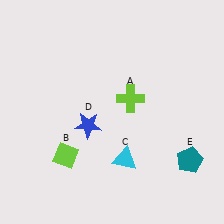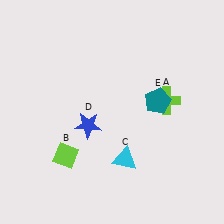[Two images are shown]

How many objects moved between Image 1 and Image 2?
2 objects moved between the two images.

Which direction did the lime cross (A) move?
The lime cross (A) moved right.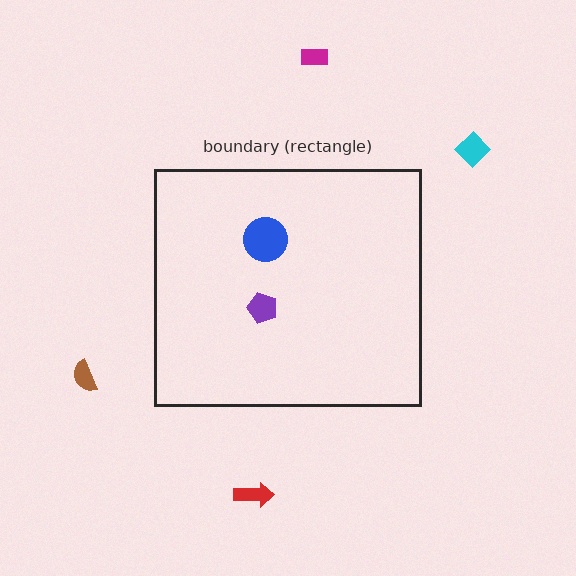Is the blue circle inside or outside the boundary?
Inside.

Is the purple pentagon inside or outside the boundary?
Inside.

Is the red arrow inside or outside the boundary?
Outside.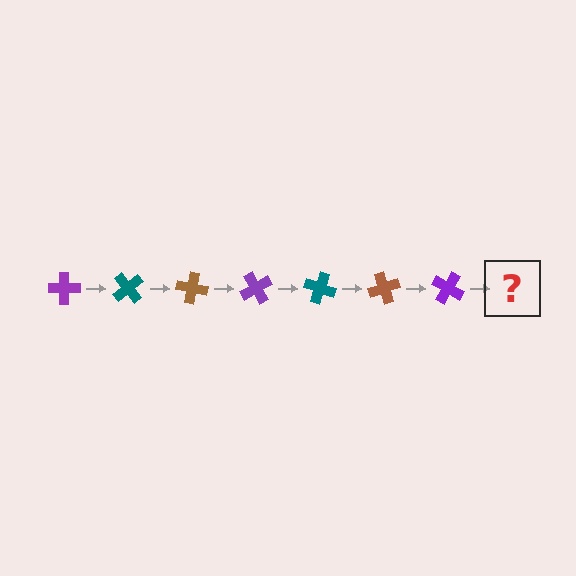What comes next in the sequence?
The next element should be a teal cross, rotated 350 degrees from the start.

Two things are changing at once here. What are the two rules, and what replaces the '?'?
The two rules are that it rotates 50 degrees each step and the color cycles through purple, teal, and brown. The '?' should be a teal cross, rotated 350 degrees from the start.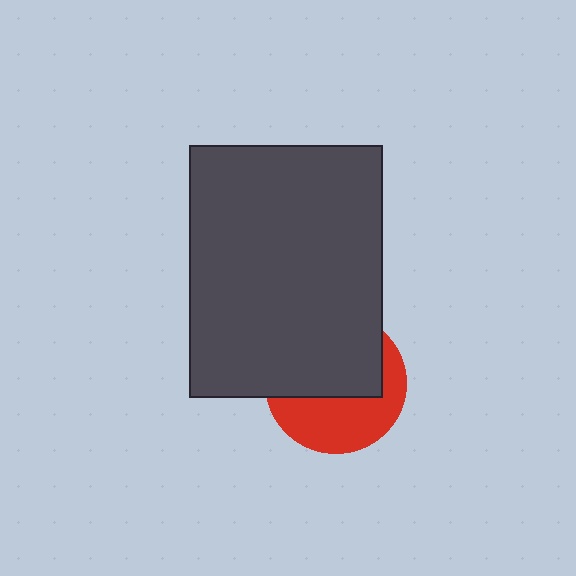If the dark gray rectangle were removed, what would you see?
You would see the complete red circle.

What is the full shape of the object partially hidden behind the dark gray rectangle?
The partially hidden object is a red circle.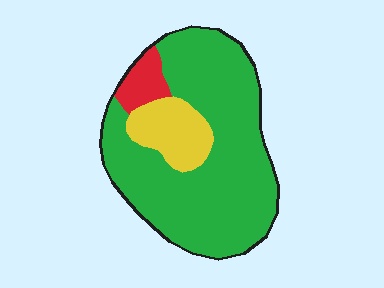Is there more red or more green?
Green.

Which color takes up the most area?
Green, at roughly 80%.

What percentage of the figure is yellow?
Yellow covers around 15% of the figure.